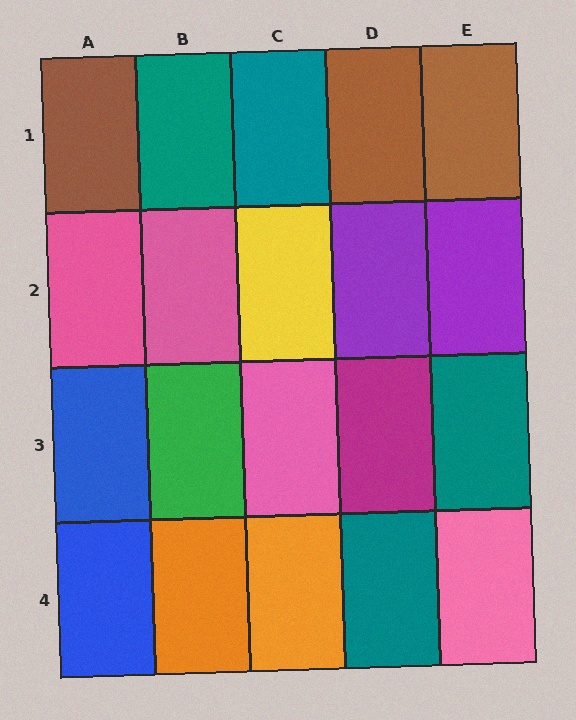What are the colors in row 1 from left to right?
Brown, teal, teal, brown, brown.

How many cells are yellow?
1 cell is yellow.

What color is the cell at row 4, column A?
Blue.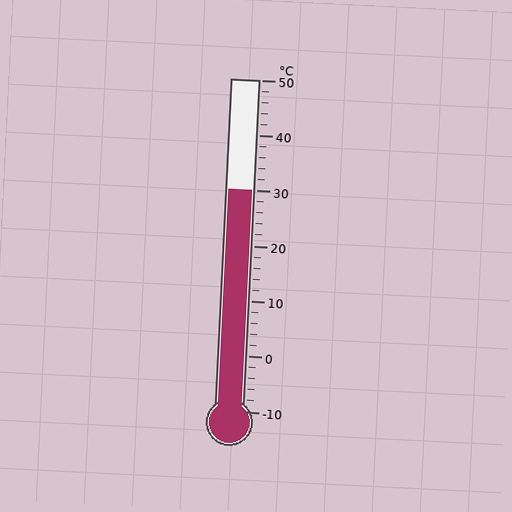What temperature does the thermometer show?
The thermometer shows approximately 30°C.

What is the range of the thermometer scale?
The thermometer scale ranges from -10°C to 50°C.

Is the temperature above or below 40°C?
The temperature is below 40°C.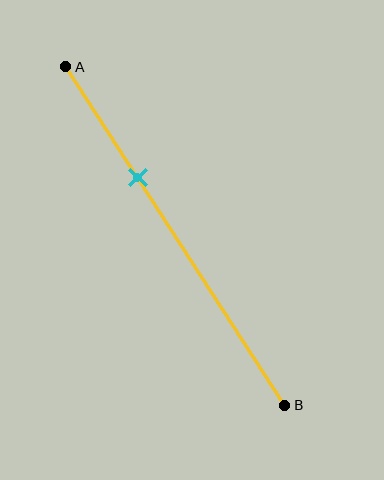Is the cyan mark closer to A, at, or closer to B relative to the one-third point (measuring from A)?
The cyan mark is approximately at the one-third point of segment AB.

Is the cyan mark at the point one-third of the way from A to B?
Yes, the mark is approximately at the one-third point.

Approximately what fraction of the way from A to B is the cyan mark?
The cyan mark is approximately 35% of the way from A to B.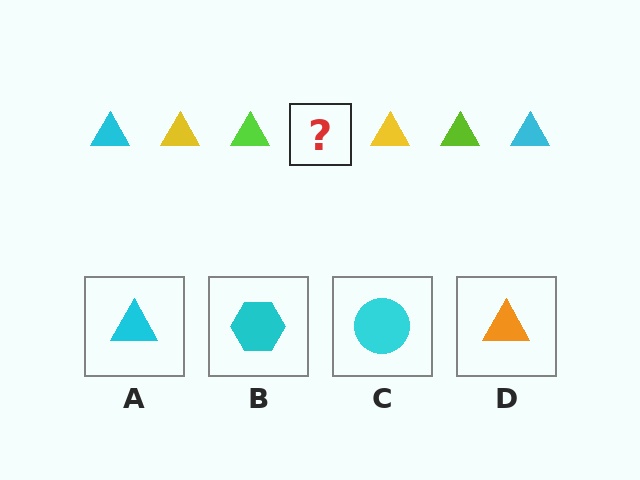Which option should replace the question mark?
Option A.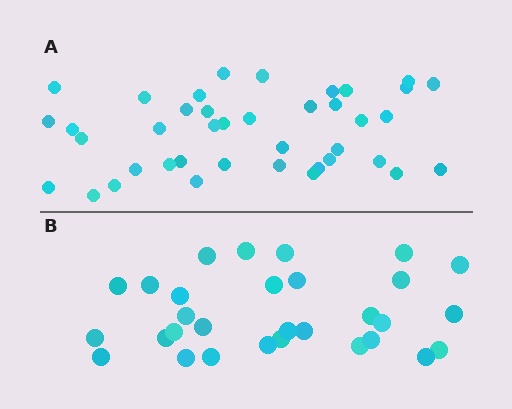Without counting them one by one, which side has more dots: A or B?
Region A (the top region) has more dots.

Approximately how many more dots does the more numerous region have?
Region A has roughly 10 or so more dots than region B.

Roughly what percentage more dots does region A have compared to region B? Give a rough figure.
About 35% more.